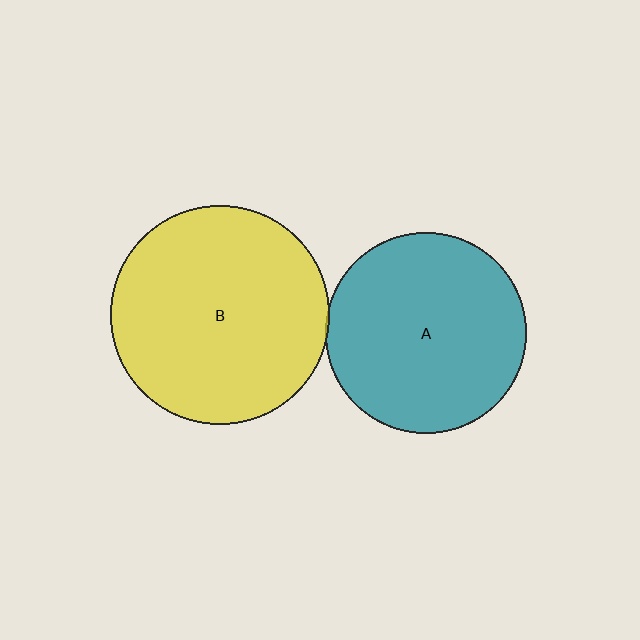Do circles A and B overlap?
Yes.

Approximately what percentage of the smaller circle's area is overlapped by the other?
Approximately 5%.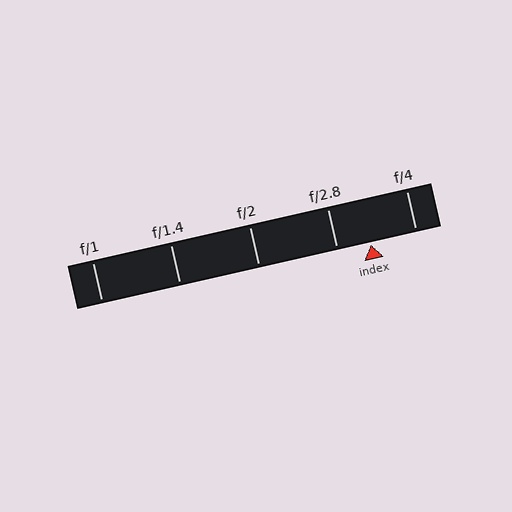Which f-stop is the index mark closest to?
The index mark is closest to f/2.8.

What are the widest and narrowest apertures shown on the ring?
The widest aperture shown is f/1 and the narrowest is f/4.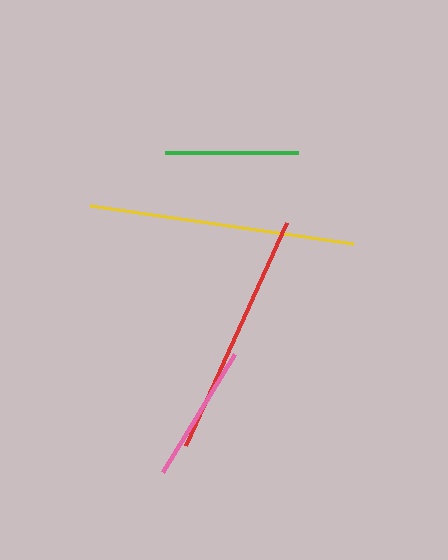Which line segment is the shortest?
The green line is the shortest at approximately 132 pixels.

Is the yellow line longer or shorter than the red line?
The yellow line is longer than the red line.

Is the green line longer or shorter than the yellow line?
The yellow line is longer than the green line.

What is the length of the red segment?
The red segment is approximately 244 pixels long.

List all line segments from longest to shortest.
From longest to shortest: yellow, red, pink, green.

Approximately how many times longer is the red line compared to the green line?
The red line is approximately 1.8 times the length of the green line.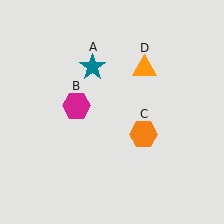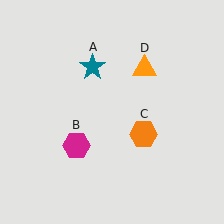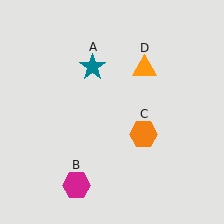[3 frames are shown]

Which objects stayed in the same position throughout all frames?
Teal star (object A) and orange hexagon (object C) and orange triangle (object D) remained stationary.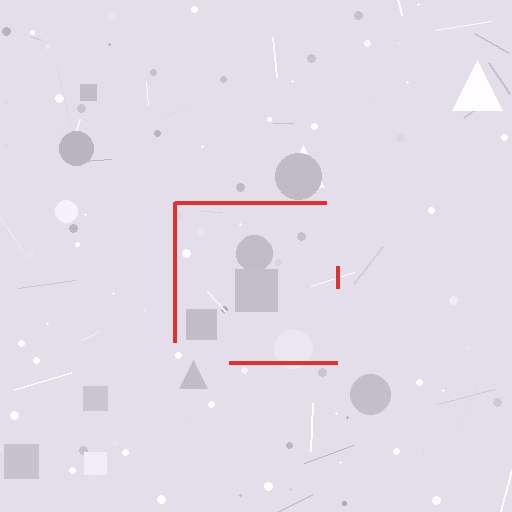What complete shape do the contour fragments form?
The contour fragments form a square.